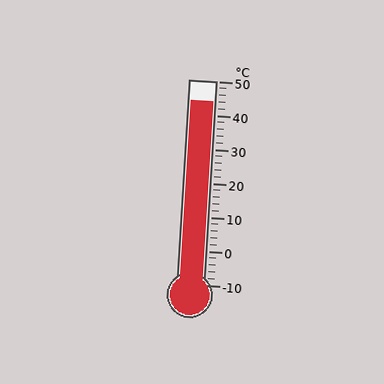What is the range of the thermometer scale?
The thermometer scale ranges from -10°C to 50°C.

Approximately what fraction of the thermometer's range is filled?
The thermometer is filled to approximately 90% of its range.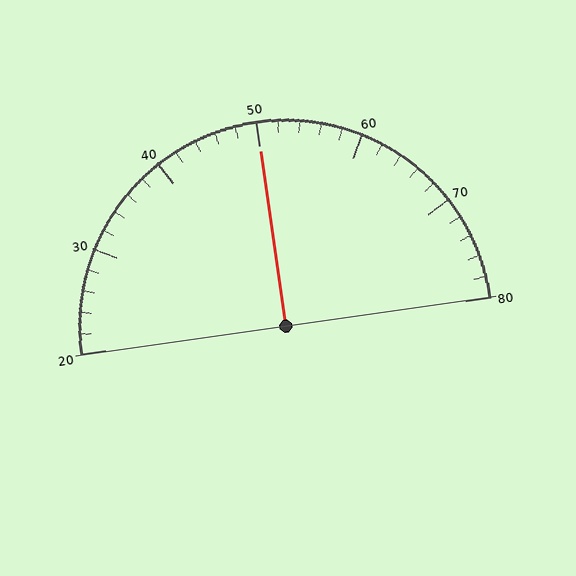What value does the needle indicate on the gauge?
The needle indicates approximately 50.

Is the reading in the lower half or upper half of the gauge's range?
The reading is in the upper half of the range (20 to 80).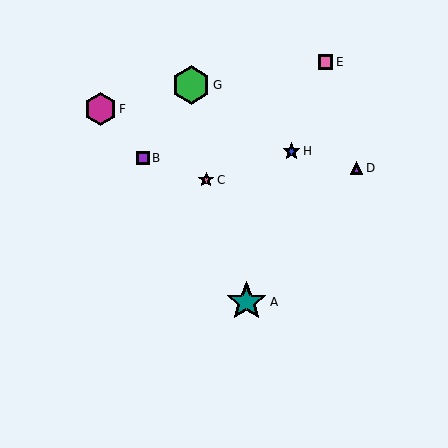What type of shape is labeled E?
Shape E is a pink square.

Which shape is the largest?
The teal star (labeled A) is the largest.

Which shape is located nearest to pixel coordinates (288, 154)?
The blue star (labeled H) at (292, 151) is nearest to that location.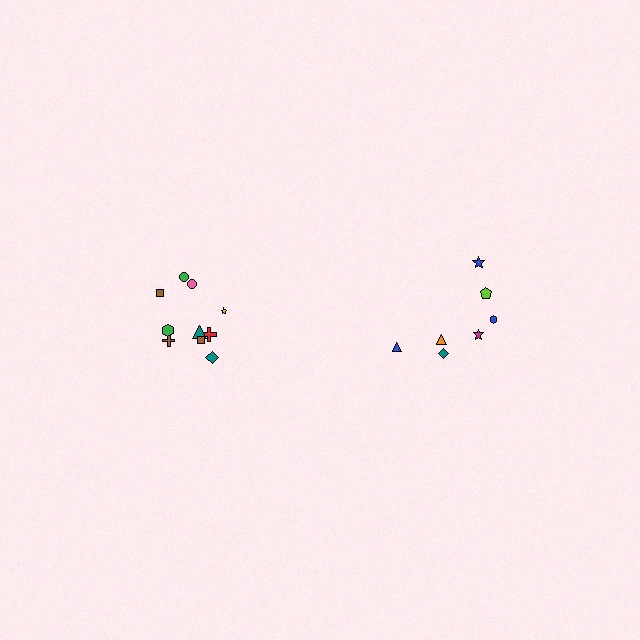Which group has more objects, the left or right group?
The left group.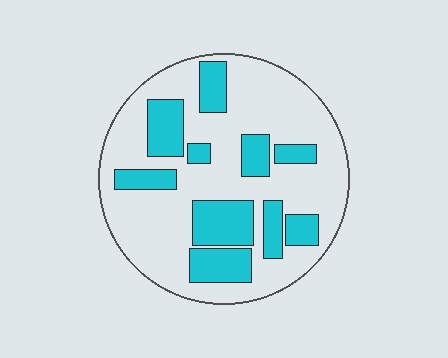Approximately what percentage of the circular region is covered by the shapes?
Approximately 30%.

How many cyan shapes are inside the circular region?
10.